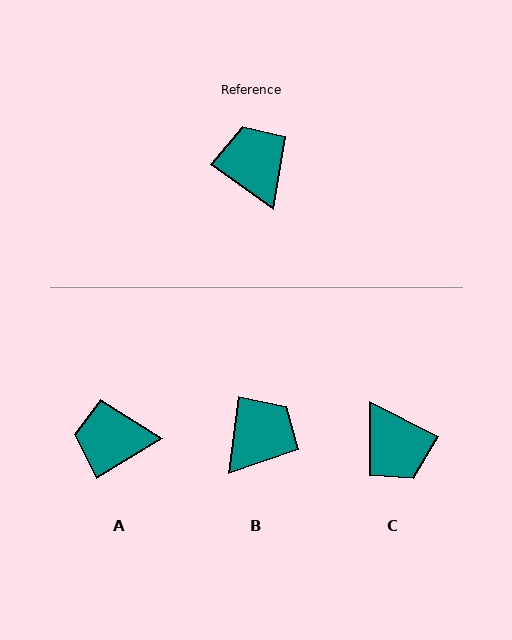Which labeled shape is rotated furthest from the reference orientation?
C, about 171 degrees away.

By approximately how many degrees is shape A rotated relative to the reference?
Approximately 67 degrees counter-clockwise.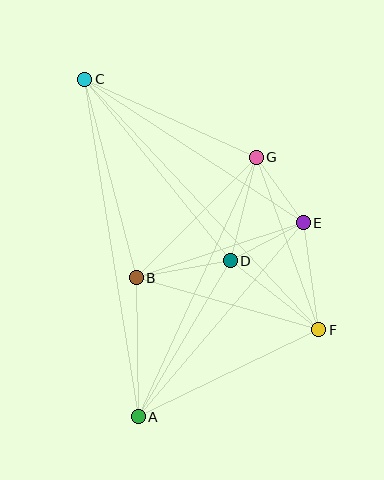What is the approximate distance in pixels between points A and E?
The distance between A and E is approximately 254 pixels.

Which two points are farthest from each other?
Points C and F are farthest from each other.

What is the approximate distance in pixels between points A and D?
The distance between A and D is approximately 181 pixels.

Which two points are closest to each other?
Points E and G are closest to each other.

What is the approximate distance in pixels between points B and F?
The distance between B and F is approximately 190 pixels.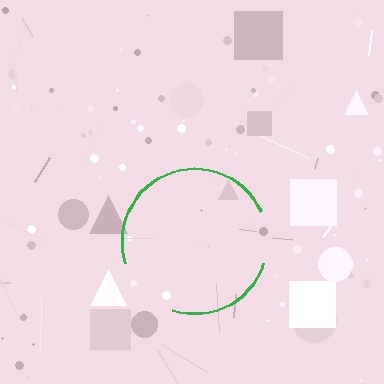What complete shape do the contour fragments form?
The contour fragments form a circle.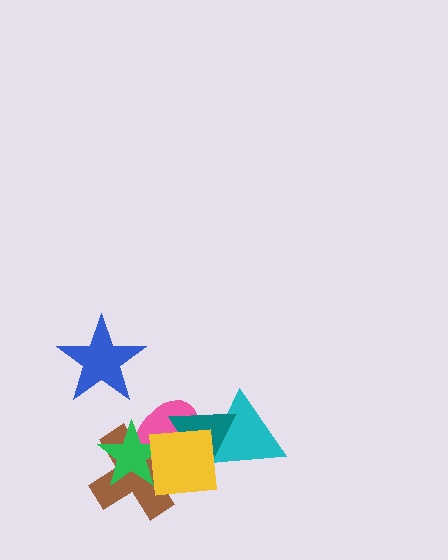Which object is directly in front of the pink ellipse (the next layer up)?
The brown cross is directly in front of the pink ellipse.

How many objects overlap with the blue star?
0 objects overlap with the blue star.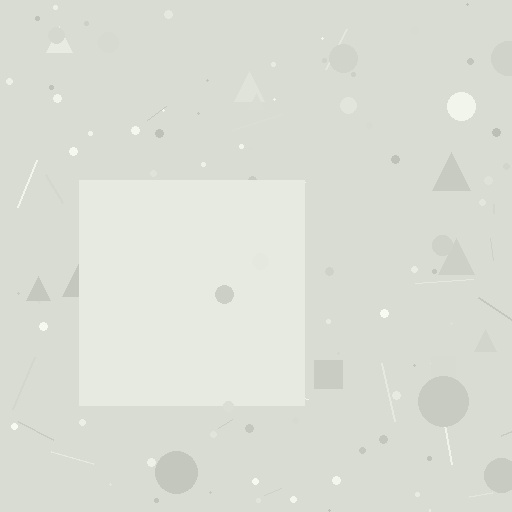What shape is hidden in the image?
A square is hidden in the image.